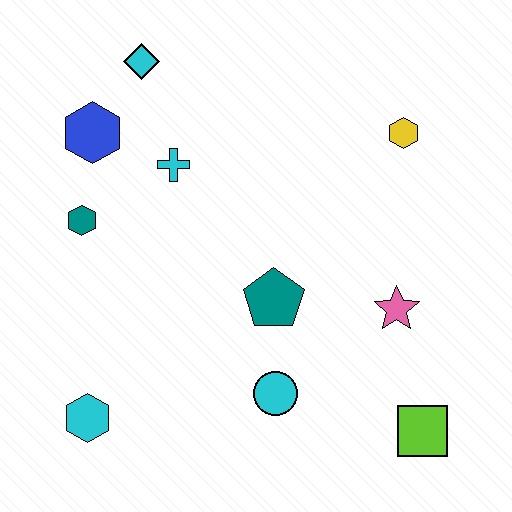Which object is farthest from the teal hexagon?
The lime square is farthest from the teal hexagon.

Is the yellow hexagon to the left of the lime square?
Yes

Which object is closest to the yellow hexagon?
The pink star is closest to the yellow hexagon.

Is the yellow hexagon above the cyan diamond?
No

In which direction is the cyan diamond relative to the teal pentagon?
The cyan diamond is above the teal pentagon.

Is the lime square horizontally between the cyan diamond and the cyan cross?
No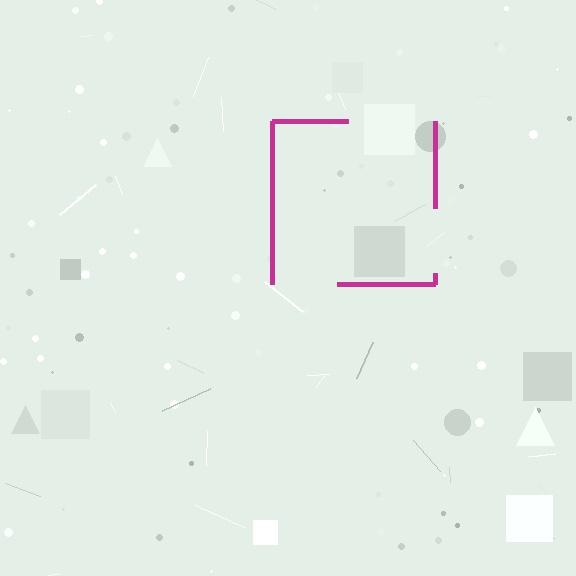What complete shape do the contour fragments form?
The contour fragments form a square.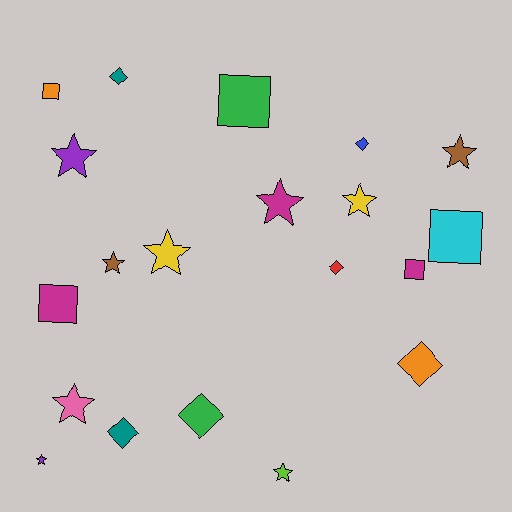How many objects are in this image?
There are 20 objects.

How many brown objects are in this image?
There are 2 brown objects.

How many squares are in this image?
There are 5 squares.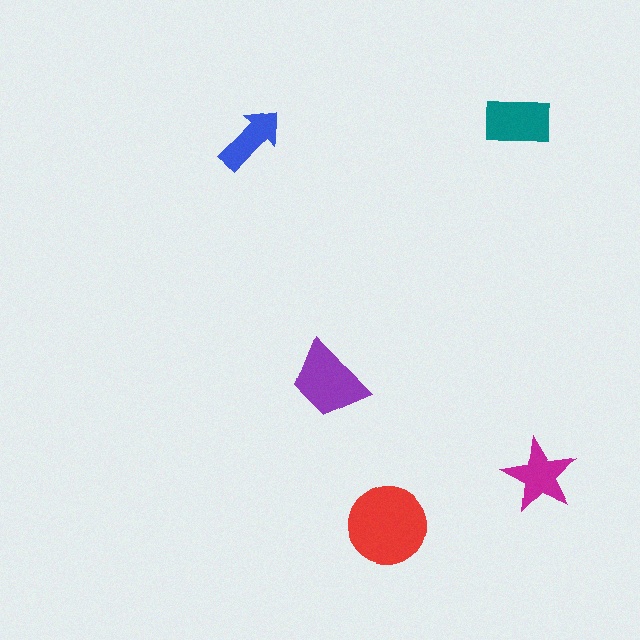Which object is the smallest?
The blue arrow.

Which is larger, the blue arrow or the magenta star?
The magenta star.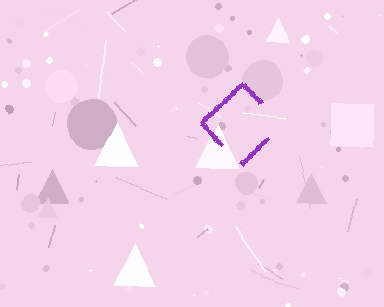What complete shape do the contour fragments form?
The contour fragments form a diamond.